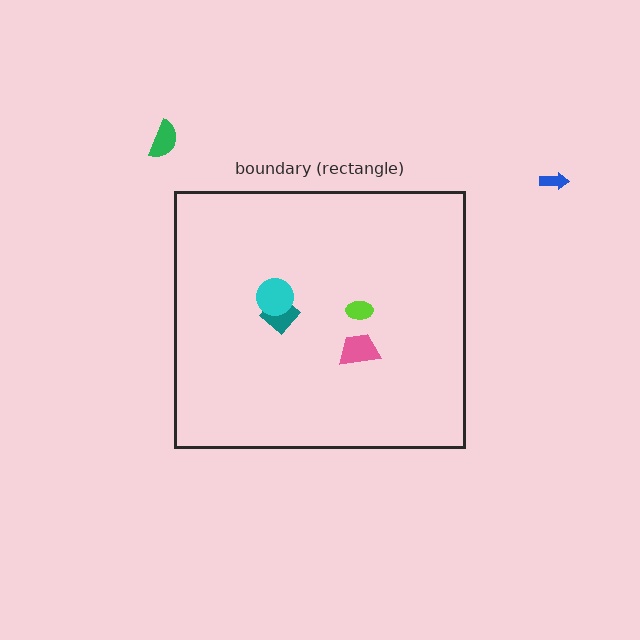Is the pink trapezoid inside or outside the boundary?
Inside.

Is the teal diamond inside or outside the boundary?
Inside.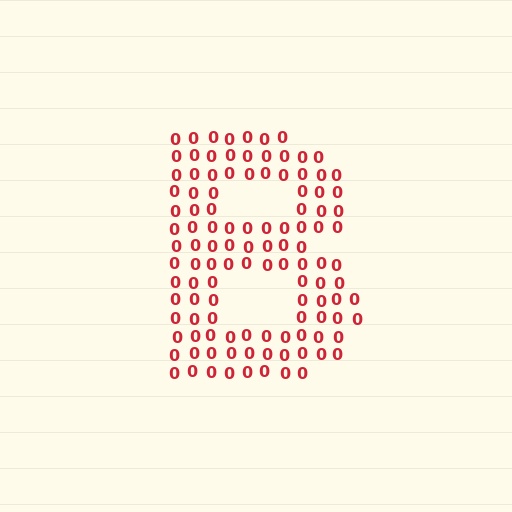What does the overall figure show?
The overall figure shows the letter B.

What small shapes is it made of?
It is made of small digit 0's.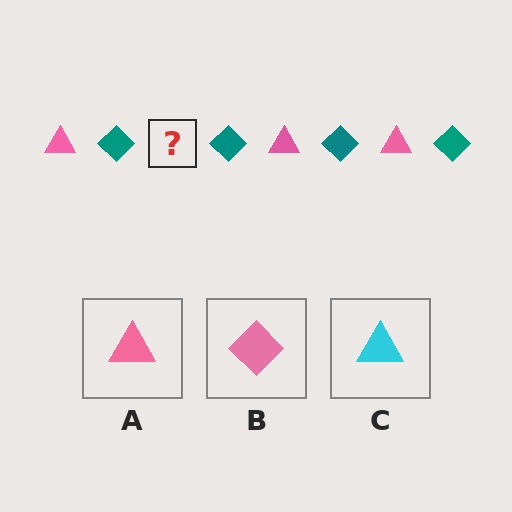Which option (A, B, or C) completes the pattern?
A.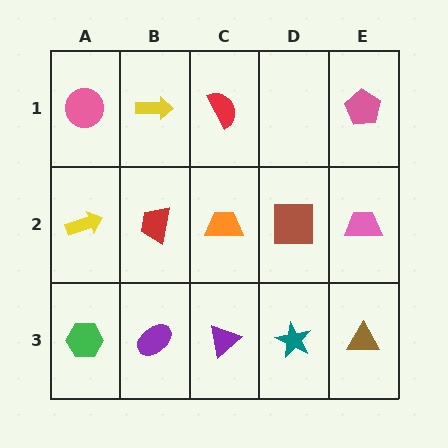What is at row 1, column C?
A red semicircle.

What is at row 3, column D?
A teal star.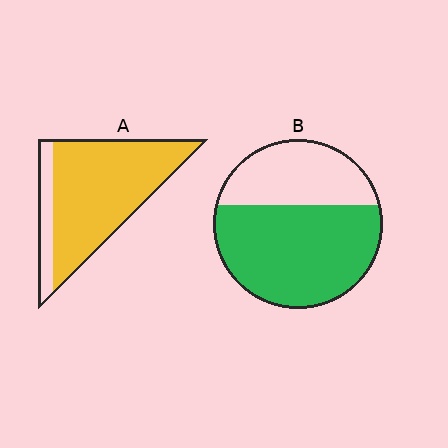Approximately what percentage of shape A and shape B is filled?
A is approximately 85% and B is approximately 65%.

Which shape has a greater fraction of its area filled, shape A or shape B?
Shape A.